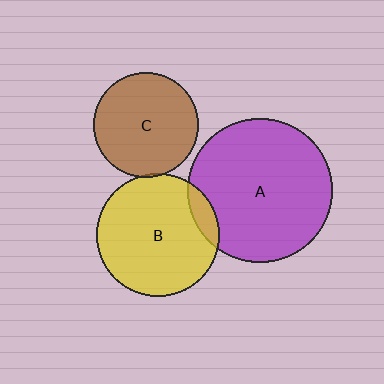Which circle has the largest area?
Circle A (purple).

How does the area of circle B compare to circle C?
Approximately 1.4 times.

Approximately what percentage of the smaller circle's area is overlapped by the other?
Approximately 5%.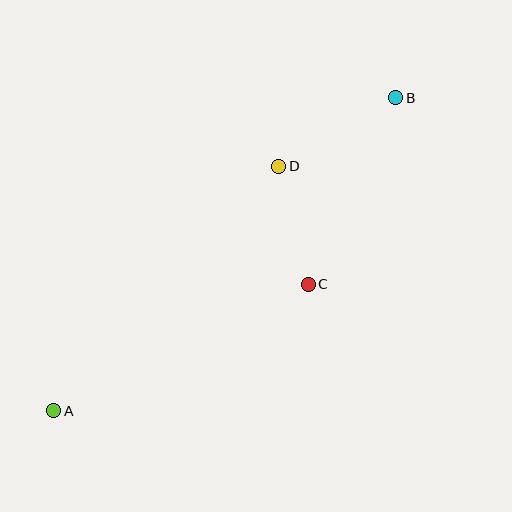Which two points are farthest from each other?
Points A and B are farthest from each other.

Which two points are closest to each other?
Points C and D are closest to each other.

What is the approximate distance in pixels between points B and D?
The distance between B and D is approximately 135 pixels.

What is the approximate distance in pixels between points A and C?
The distance between A and C is approximately 284 pixels.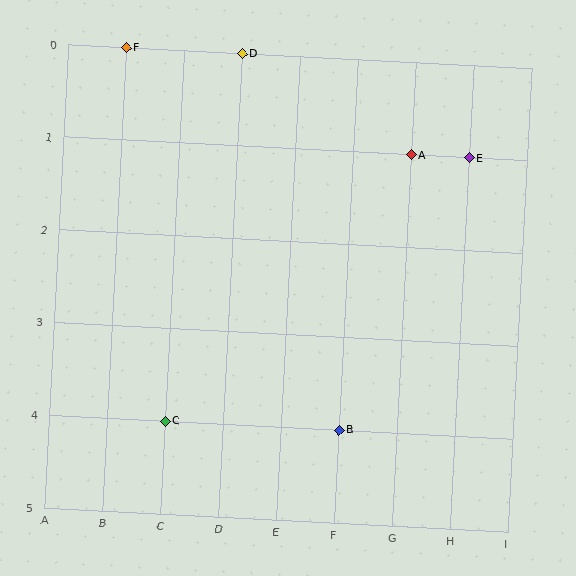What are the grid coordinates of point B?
Point B is at grid coordinates (F, 4).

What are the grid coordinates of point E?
Point E is at grid coordinates (H, 1).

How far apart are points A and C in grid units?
Points A and C are 4 columns and 3 rows apart (about 5.0 grid units diagonally).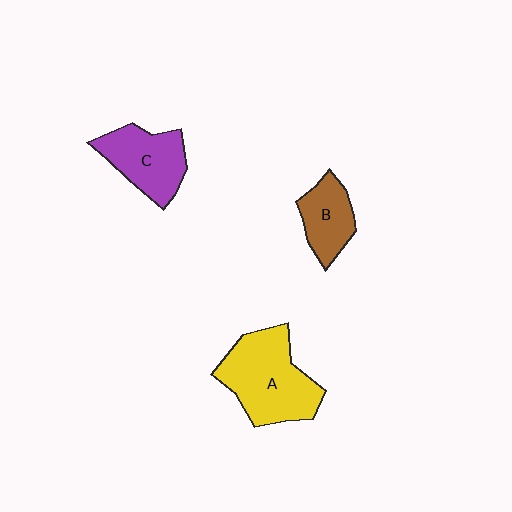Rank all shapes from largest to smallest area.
From largest to smallest: A (yellow), C (purple), B (brown).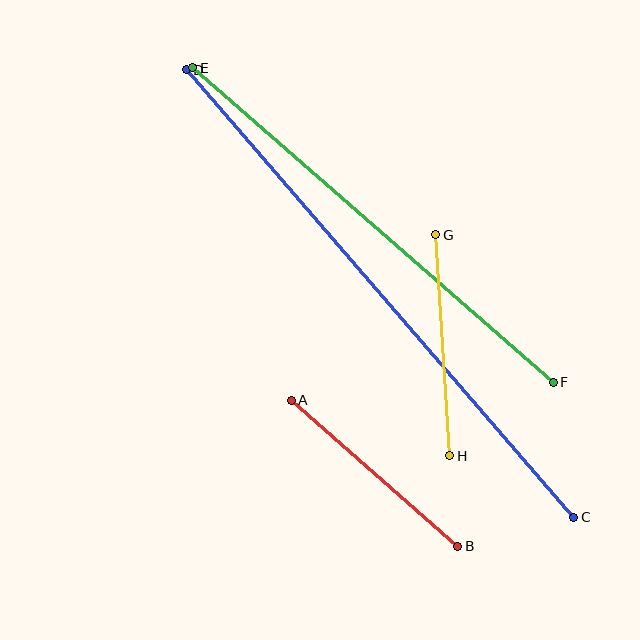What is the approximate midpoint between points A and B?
The midpoint is at approximately (374, 473) pixels.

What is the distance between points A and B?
The distance is approximately 221 pixels.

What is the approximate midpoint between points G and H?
The midpoint is at approximately (443, 345) pixels.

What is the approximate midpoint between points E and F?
The midpoint is at approximately (373, 225) pixels.